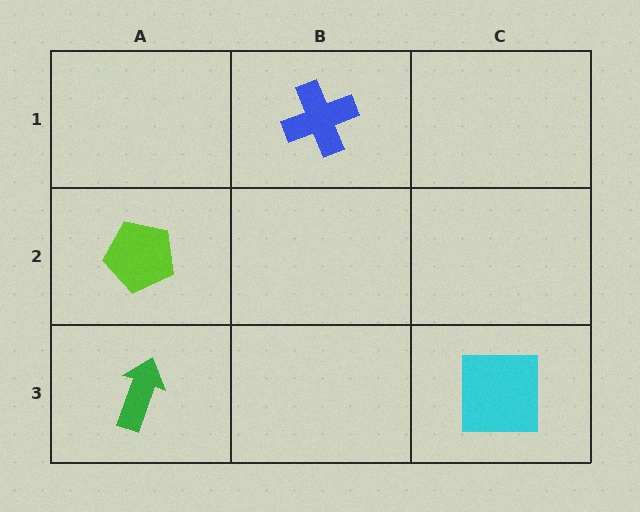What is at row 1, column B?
A blue cross.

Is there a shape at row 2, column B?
No, that cell is empty.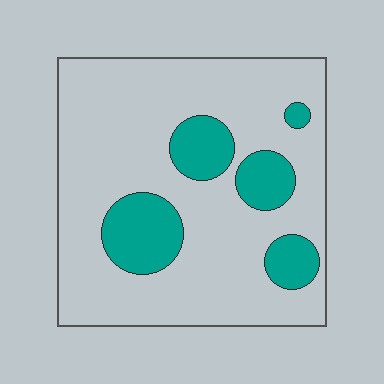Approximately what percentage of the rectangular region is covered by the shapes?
Approximately 20%.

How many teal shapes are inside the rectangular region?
5.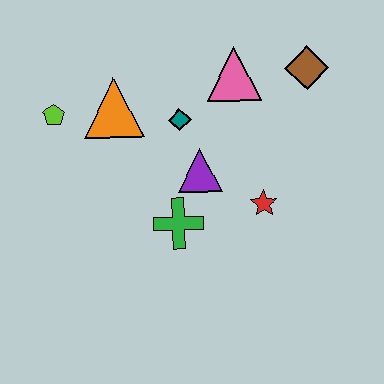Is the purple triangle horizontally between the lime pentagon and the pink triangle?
Yes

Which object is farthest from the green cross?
The brown diamond is farthest from the green cross.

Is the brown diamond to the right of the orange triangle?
Yes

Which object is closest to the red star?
The purple triangle is closest to the red star.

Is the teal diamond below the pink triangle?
Yes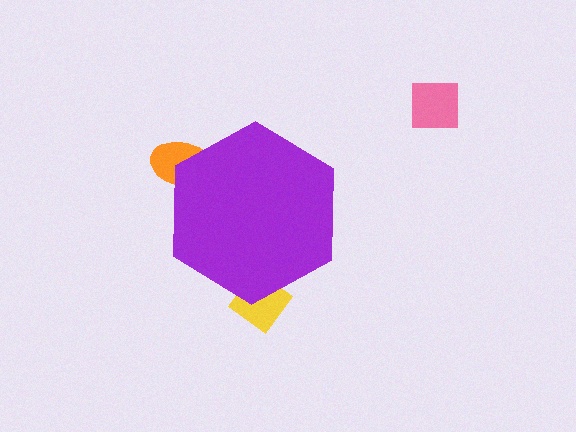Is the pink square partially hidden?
No, the pink square is fully visible.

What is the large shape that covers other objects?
A purple hexagon.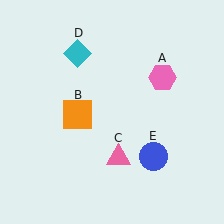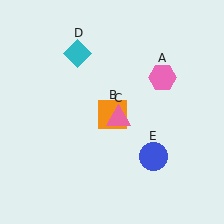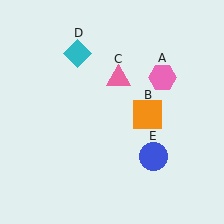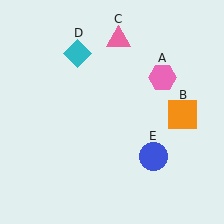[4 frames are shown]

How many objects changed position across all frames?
2 objects changed position: orange square (object B), pink triangle (object C).